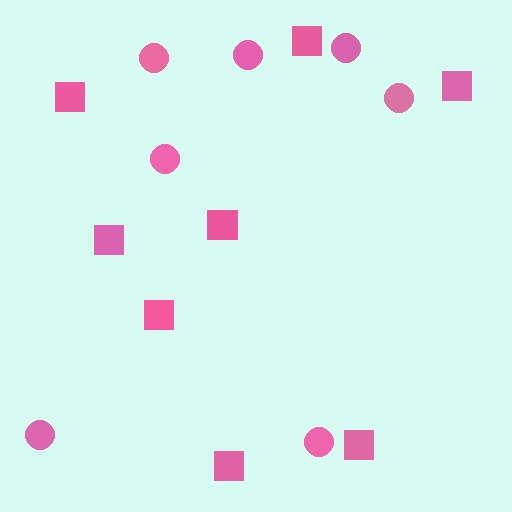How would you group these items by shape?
There are 2 groups: one group of squares (8) and one group of circles (7).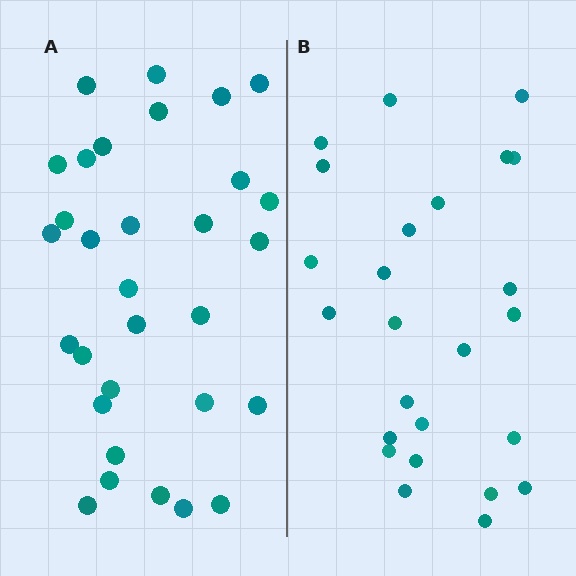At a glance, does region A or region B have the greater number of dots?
Region A (the left region) has more dots.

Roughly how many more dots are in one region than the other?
Region A has about 6 more dots than region B.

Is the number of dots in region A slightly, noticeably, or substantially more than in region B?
Region A has only slightly more — the two regions are fairly close. The ratio is roughly 1.2 to 1.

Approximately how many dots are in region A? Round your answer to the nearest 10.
About 30 dots. (The exact count is 31, which rounds to 30.)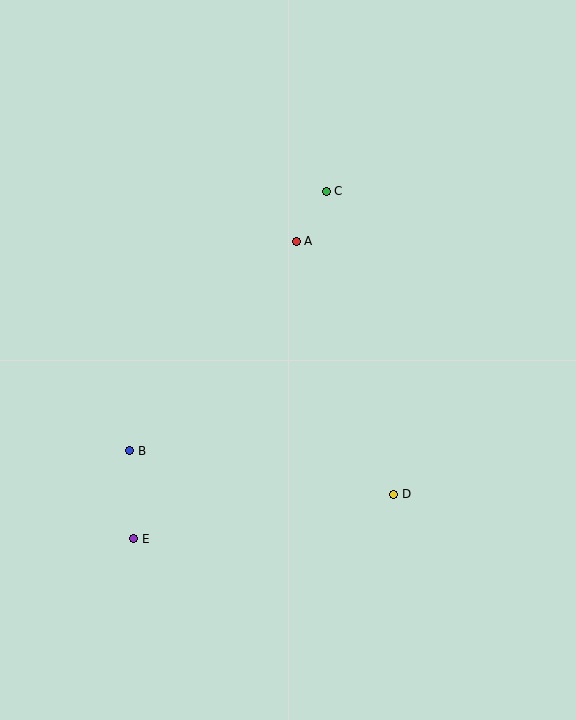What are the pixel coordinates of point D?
Point D is at (394, 494).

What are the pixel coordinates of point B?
Point B is at (130, 451).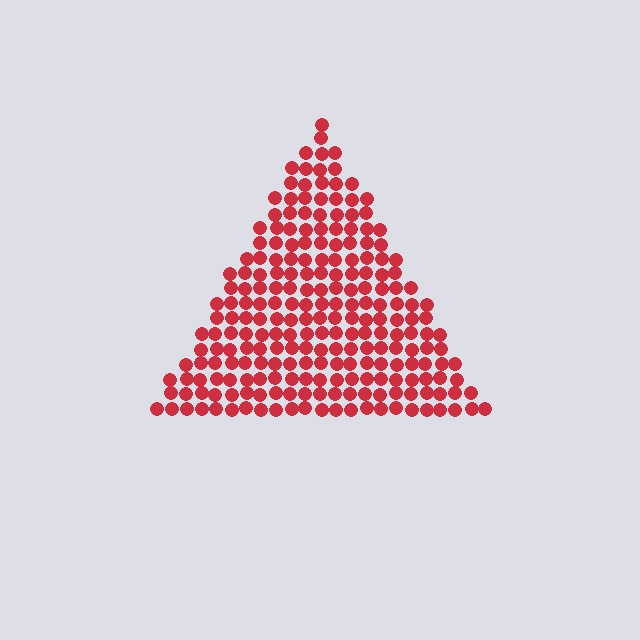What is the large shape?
The large shape is a triangle.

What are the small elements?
The small elements are circles.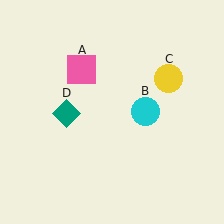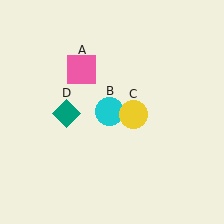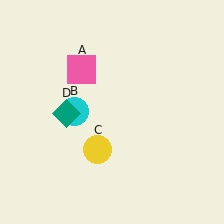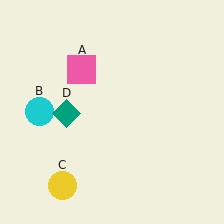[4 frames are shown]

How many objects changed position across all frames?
2 objects changed position: cyan circle (object B), yellow circle (object C).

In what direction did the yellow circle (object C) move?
The yellow circle (object C) moved down and to the left.